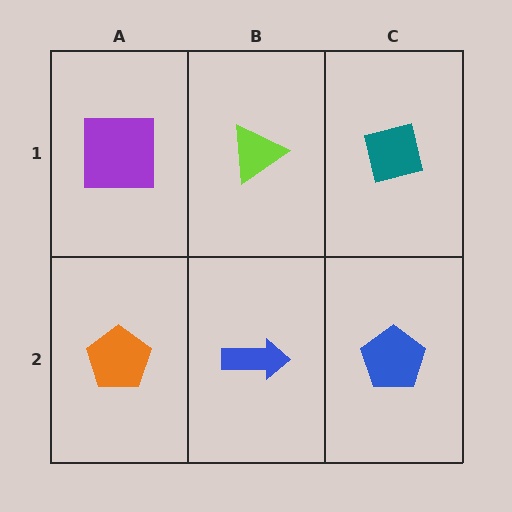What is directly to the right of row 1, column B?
A teal square.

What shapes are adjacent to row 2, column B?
A lime triangle (row 1, column B), an orange pentagon (row 2, column A), a blue pentagon (row 2, column C).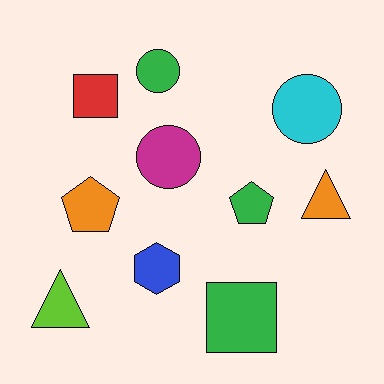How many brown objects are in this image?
There are no brown objects.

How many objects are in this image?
There are 10 objects.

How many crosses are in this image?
There are no crosses.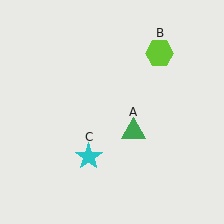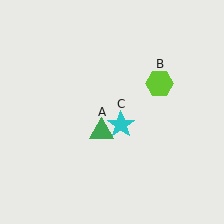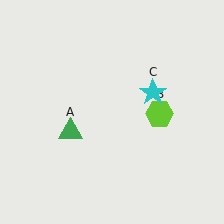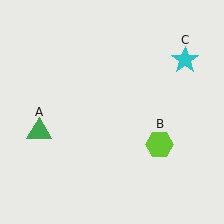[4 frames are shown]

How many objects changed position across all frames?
3 objects changed position: green triangle (object A), lime hexagon (object B), cyan star (object C).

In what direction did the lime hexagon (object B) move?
The lime hexagon (object B) moved down.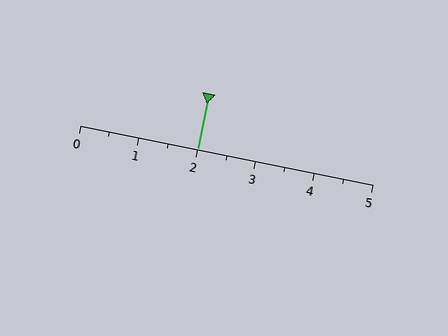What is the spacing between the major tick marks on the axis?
The major ticks are spaced 1 apart.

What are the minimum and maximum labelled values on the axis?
The axis runs from 0 to 5.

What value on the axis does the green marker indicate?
The marker indicates approximately 2.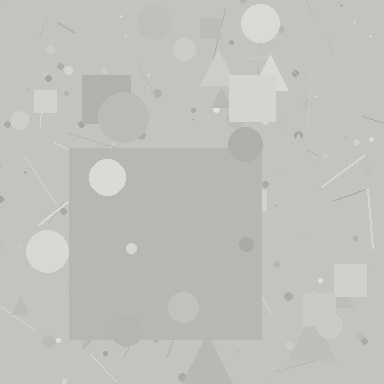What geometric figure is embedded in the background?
A square is embedded in the background.